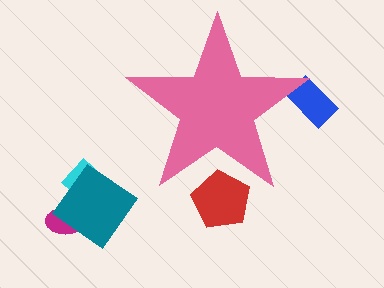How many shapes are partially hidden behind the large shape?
2 shapes are partially hidden.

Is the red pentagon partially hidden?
Yes, the red pentagon is partially hidden behind the pink star.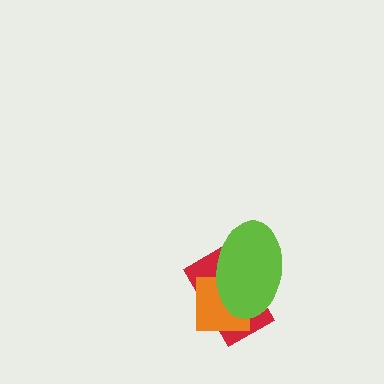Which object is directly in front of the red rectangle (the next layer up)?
The orange square is directly in front of the red rectangle.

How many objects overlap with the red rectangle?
2 objects overlap with the red rectangle.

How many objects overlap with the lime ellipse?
2 objects overlap with the lime ellipse.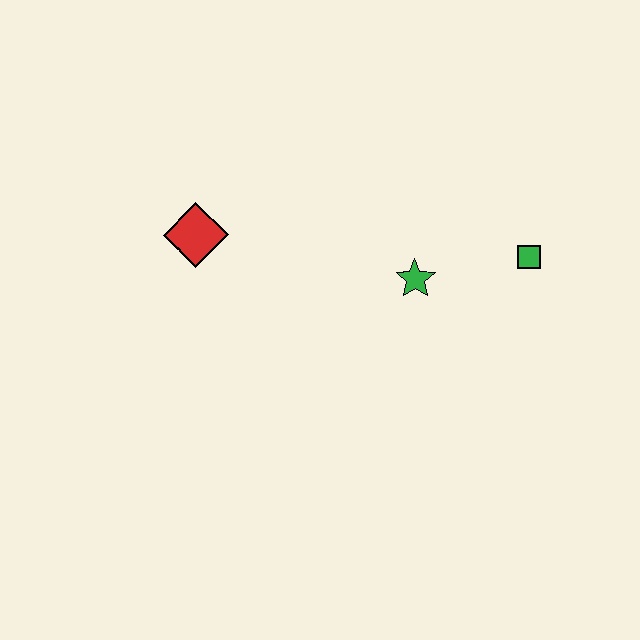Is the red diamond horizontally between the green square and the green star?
No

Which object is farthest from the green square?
The red diamond is farthest from the green square.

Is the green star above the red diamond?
No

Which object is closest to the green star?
The green square is closest to the green star.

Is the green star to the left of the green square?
Yes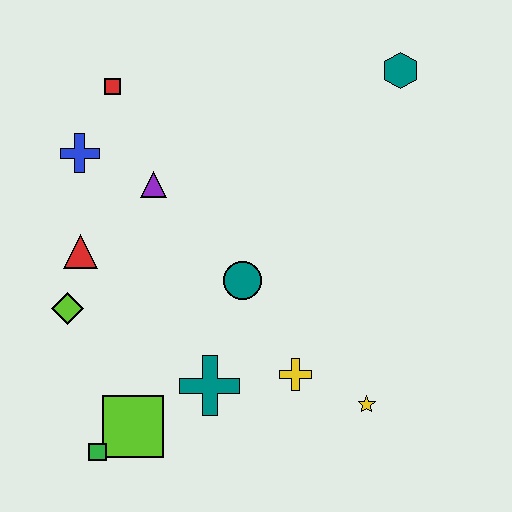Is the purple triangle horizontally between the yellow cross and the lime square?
Yes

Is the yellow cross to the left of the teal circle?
No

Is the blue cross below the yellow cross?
No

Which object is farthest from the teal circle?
The teal hexagon is farthest from the teal circle.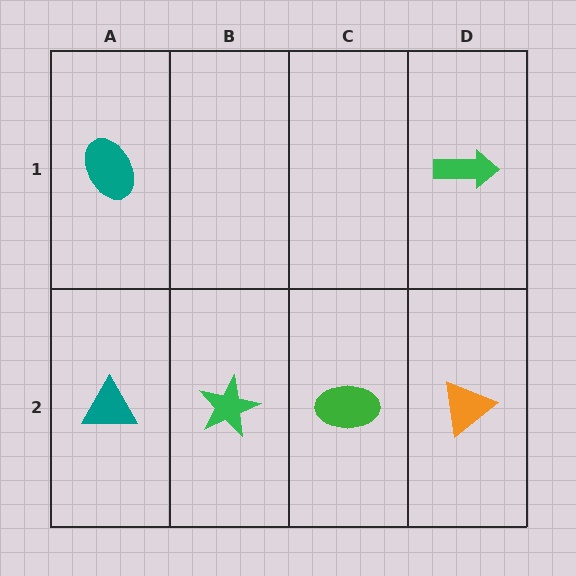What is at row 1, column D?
A green arrow.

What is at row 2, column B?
A green star.